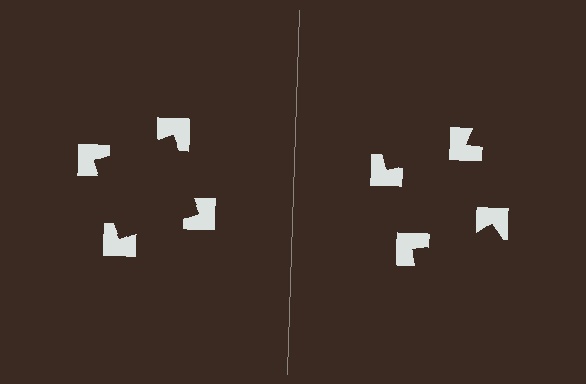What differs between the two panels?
The notched squares are positioned identically on both sides; only the wedge orientations differ. On the left they align to a square; on the right they are misaligned.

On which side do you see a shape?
An illusory square appears on the left side. On the right side the wedge cuts are rotated, so no coherent shape forms.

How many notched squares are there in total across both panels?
8 — 4 on each side.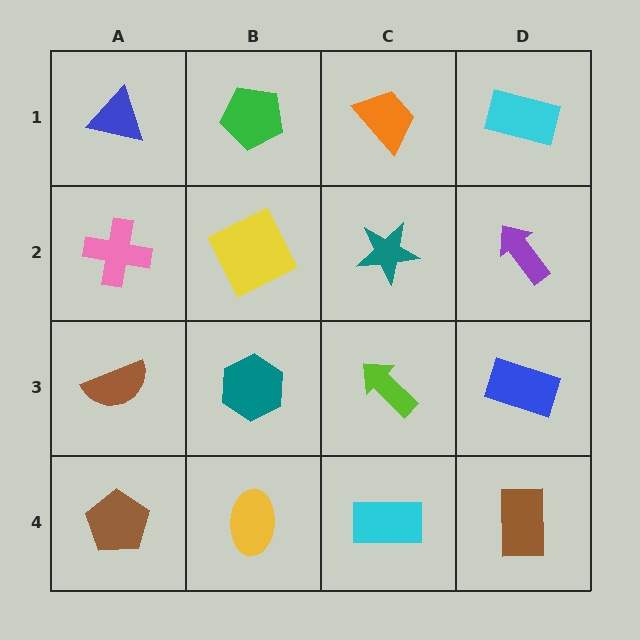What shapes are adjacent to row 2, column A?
A blue triangle (row 1, column A), a brown semicircle (row 3, column A), a yellow square (row 2, column B).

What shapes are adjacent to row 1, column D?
A purple arrow (row 2, column D), an orange trapezoid (row 1, column C).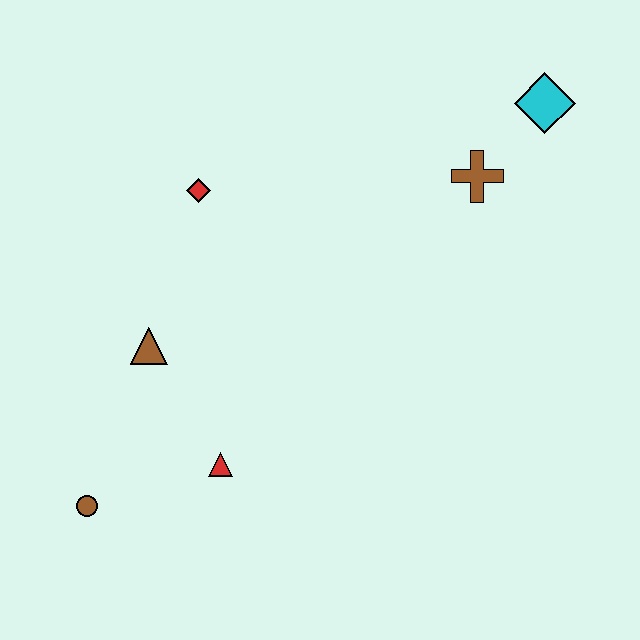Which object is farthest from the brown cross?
The brown circle is farthest from the brown cross.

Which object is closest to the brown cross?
The cyan diamond is closest to the brown cross.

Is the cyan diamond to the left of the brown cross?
No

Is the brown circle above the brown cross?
No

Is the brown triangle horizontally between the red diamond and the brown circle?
Yes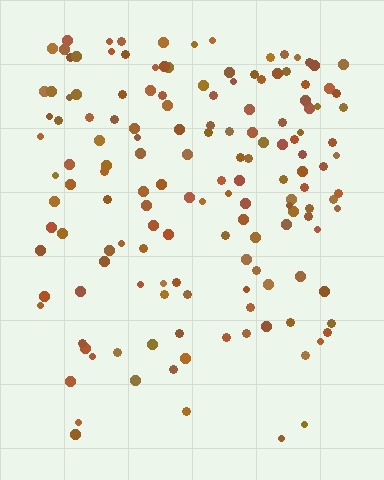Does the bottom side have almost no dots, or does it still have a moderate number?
Still a moderate number, just noticeably fewer than the top.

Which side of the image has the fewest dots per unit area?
The bottom.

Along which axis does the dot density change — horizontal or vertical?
Vertical.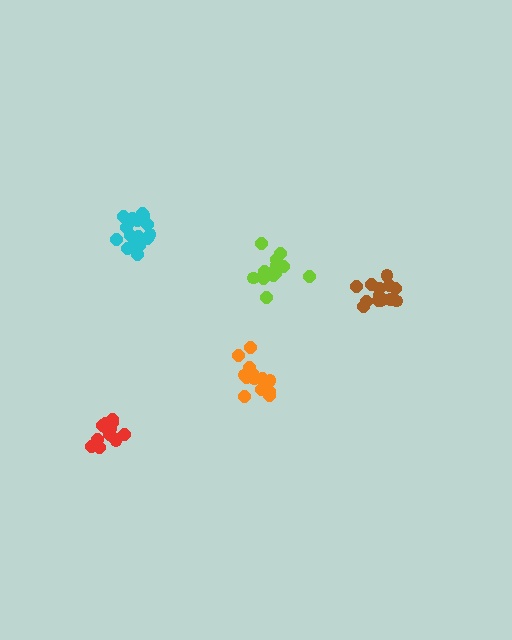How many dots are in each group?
Group 1: 13 dots, Group 2: 15 dots, Group 3: 14 dots, Group 4: 17 dots, Group 5: 13 dots (72 total).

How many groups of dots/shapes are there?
There are 5 groups.